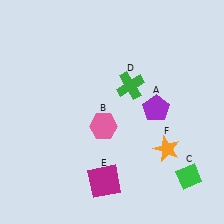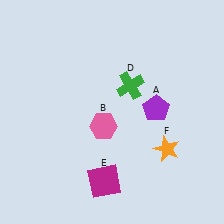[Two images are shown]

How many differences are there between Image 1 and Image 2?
There is 1 difference between the two images.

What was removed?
The green diamond (C) was removed in Image 2.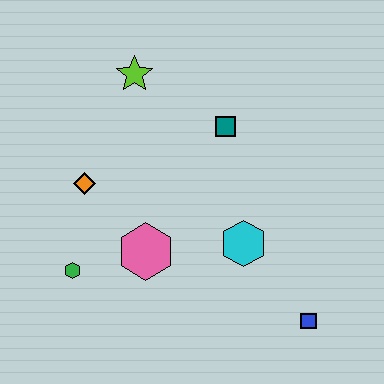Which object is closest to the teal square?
The lime star is closest to the teal square.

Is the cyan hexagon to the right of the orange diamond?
Yes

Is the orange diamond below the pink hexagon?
No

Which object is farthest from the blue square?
The lime star is farthest from the blue square.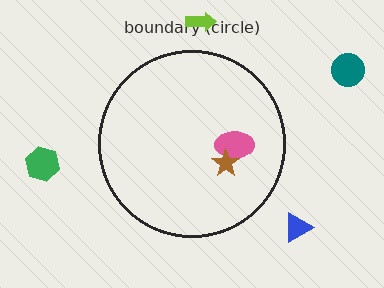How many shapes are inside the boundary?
2 inside, 4 outside.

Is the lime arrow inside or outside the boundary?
Outside.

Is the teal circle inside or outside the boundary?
Outside.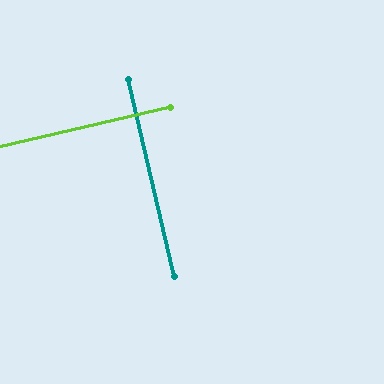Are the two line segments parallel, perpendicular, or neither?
Perpendicular — they meet at approximately 90°.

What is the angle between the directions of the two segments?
Approximately 90 degrees.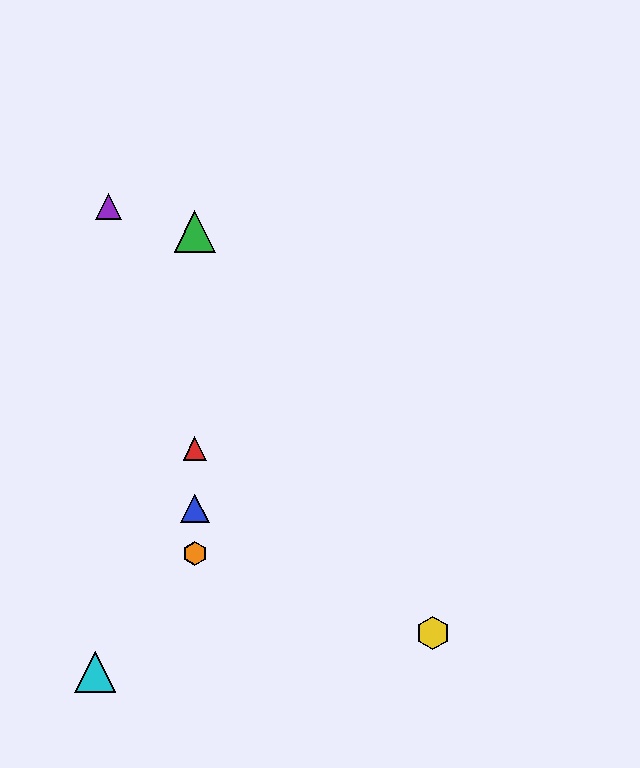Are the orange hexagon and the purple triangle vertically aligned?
No, the orange hexagon is at x≈195 and the purple triangle is at x≈108.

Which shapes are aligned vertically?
The red triangle, the blue triangle, the green triangle, the orange hexagon are aligned vertically.